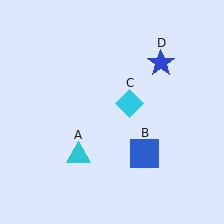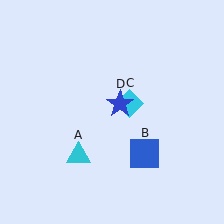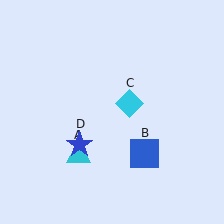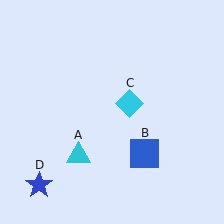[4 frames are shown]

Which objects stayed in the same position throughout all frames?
Cyan triangle (object A) and blue square (object B) and cyan diamond (object C) remained stationary.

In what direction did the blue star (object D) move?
The blue star (object D) moved down and to the left.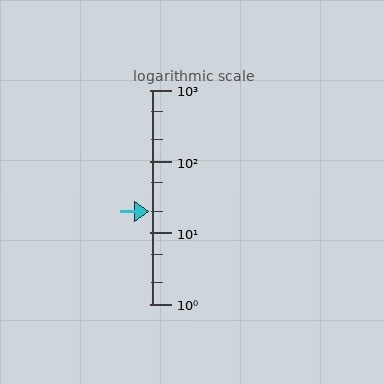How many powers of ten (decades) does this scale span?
The scale spans 3 decades, from 1 to 1000.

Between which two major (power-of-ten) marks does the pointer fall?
The pointer is between 10 and 100.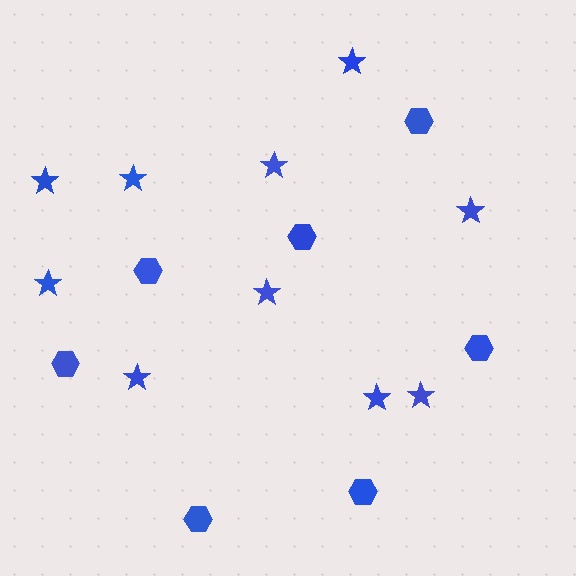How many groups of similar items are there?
There are 2 groups: one group of stars (10) and one group of hexagons (7).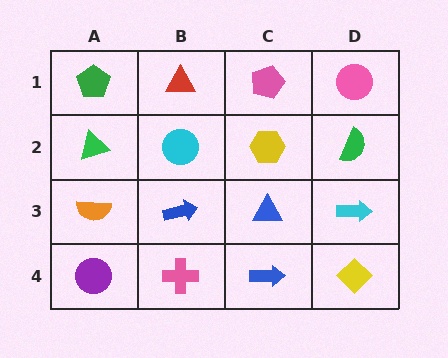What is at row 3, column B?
A blue arrow.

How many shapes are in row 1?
4 shapes.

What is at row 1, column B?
A red triangle.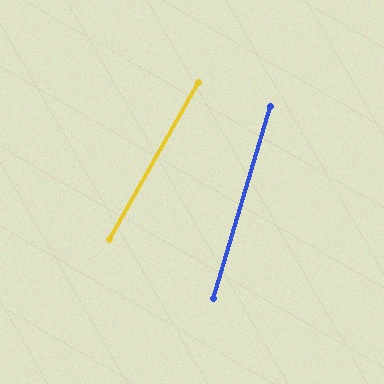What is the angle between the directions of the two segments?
Approximately 13 degrees.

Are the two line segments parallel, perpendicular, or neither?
Neither parallel nor perpendicular — they differ by about 13°.